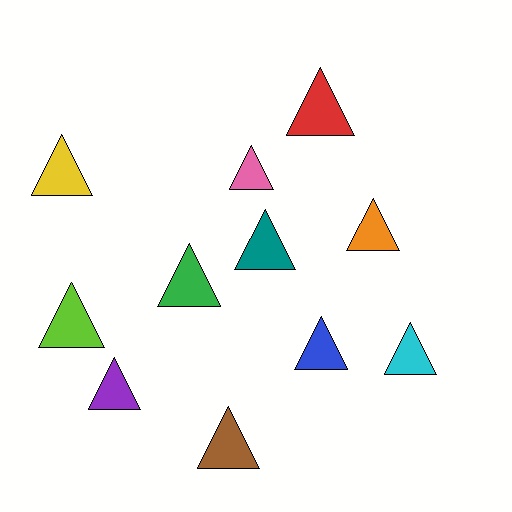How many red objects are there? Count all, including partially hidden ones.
There is 1 red object.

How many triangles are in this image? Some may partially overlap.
There are 11 triangles.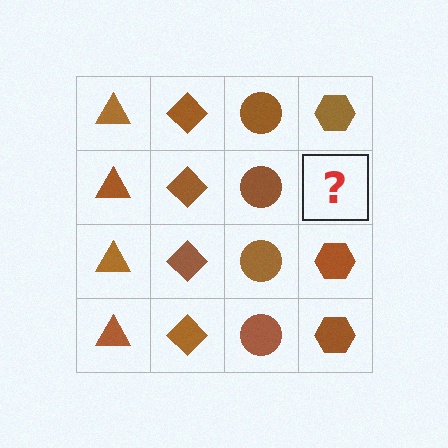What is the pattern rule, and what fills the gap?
The rule is that each column has a consistent shape. The gap should be filled with a brown hexagon.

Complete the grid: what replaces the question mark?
The question mark should be replaced with a brown hexagon.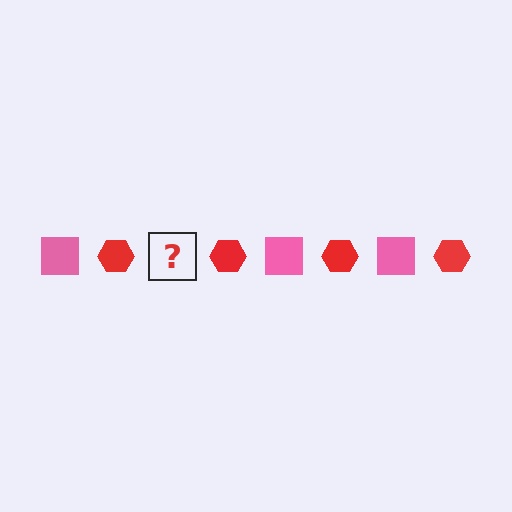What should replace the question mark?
The question mark should be replaced with a pink square.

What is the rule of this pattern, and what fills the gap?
The rule is that the pattern alternates between pink square and red hexagon. The gap should be filled with a pink square.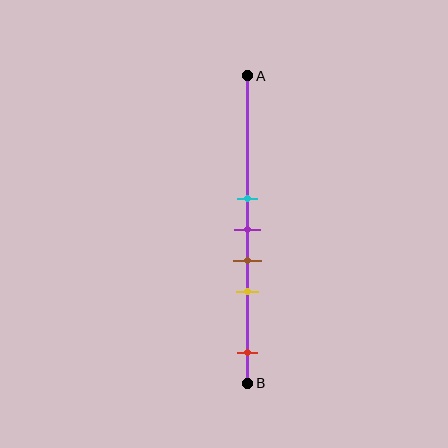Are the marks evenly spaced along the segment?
No, the marks are not evenly spaced.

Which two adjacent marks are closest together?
The cyan and purple marks are the closest adjacent pair.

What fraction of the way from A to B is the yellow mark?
The yellow mark is approximately 70% (0.7) of the way from A to B.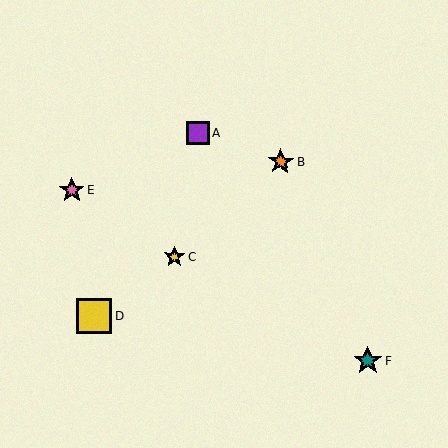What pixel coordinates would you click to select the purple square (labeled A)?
Click at (198, 132) to select the purple square A.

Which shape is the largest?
The yellow square (labeled D) is the largest.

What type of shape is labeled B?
Shape B is an orange star.